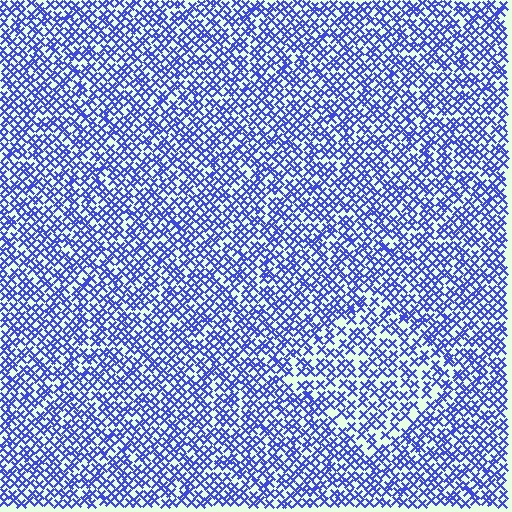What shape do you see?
I see a diamond.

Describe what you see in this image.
The image contains small blue elements arranged at two different densities. A diamond-shaped region is visible where the elements are less densely packed than the surrounding area.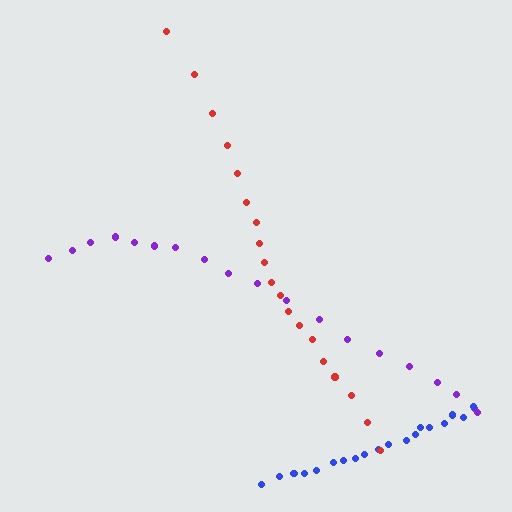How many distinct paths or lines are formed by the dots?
There are 3 distinct paths.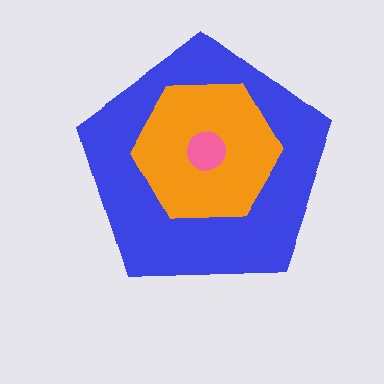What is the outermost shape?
The blue pentagon.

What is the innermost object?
The pink circle.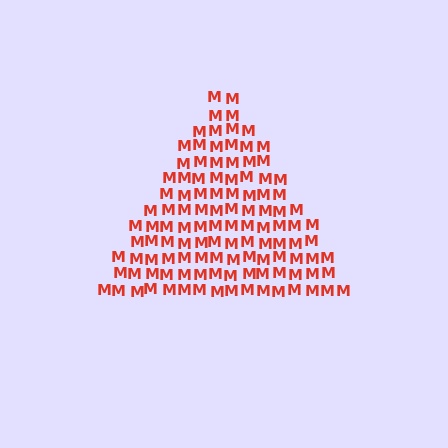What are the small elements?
The small elements are letter M's.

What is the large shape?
The large shape is a triangle.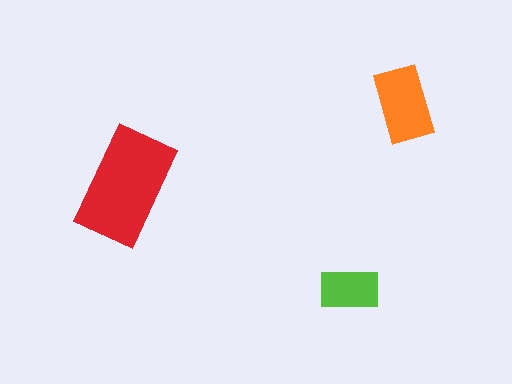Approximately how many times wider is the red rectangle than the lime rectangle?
About 2 times wider.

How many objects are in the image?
There are 3 objects in the image.